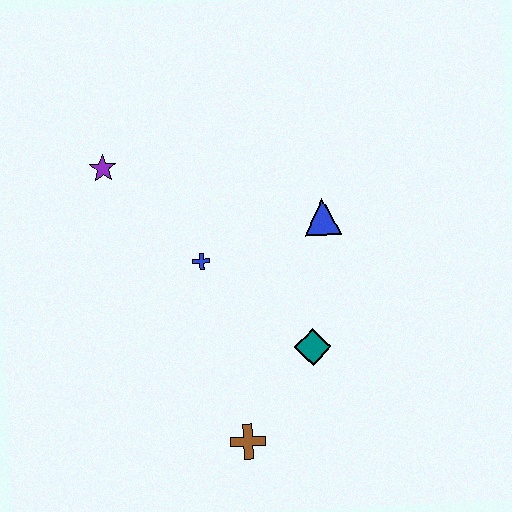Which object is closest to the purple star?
The blue cross is closest to the purple star.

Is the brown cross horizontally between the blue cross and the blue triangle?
Yes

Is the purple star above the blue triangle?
Yes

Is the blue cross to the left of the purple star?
No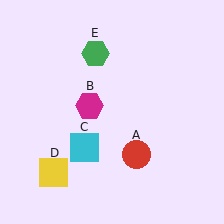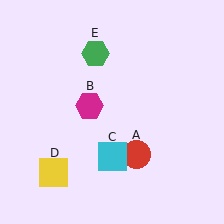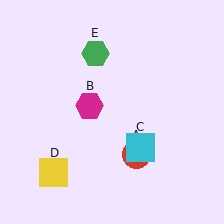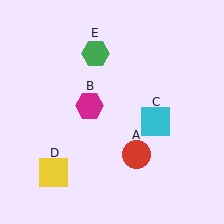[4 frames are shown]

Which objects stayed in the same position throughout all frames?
Red circle (object A) and magenta hexagon (object B) and yellow square (object D) and green hexagon (object E) remained stationary.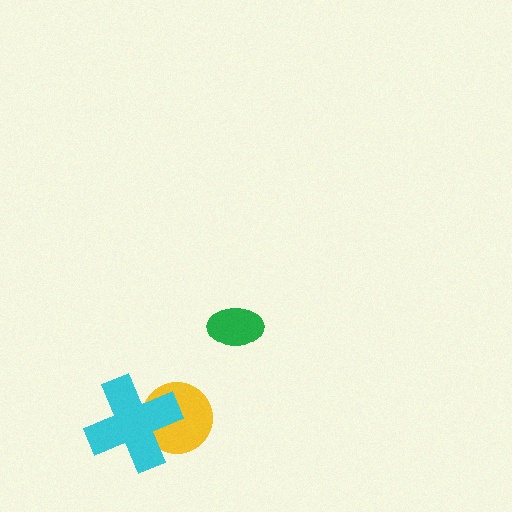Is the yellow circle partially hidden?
Yes, it is partially covered by another shape.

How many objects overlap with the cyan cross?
1 object overlaps with the cyan cross.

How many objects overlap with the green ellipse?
0 objects overlap with the green ellipse.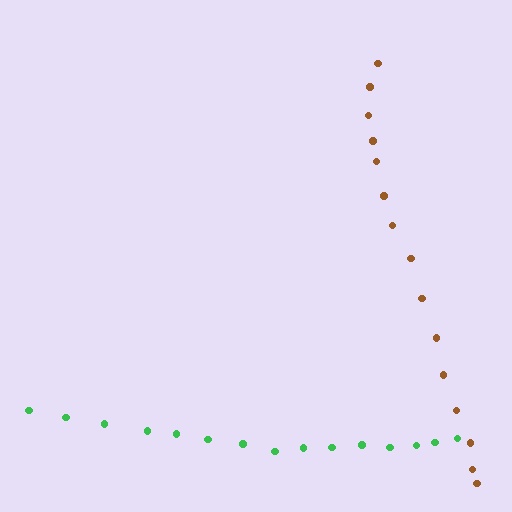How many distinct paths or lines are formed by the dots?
There are 2 distinct paths.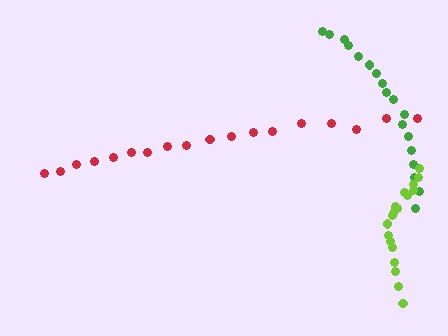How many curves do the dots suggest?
There are 3 distinct paths.